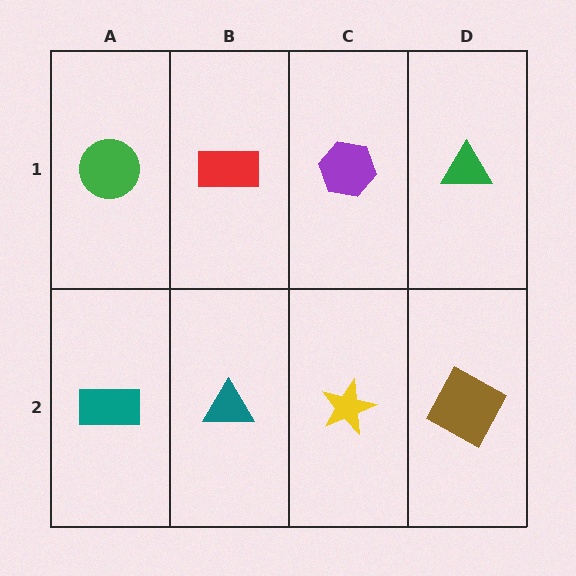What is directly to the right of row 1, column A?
A red rectangle.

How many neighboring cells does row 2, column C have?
3.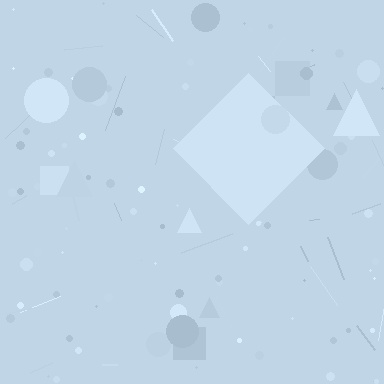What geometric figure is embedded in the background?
A diamond is embedded in the background.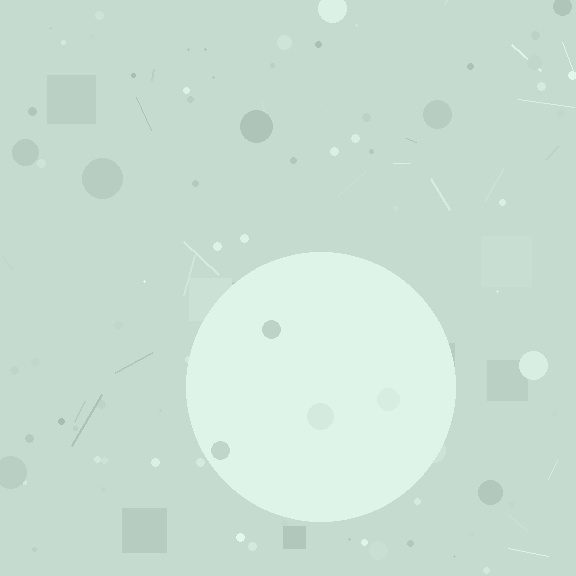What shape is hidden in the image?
A circle is hidden in the image.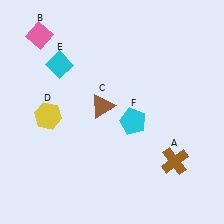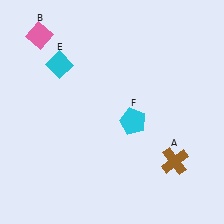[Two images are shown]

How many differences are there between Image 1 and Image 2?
There are 2 differences between the two images.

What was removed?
The yellow hexagon (D), the brown triangle (C) were removed in Image 2.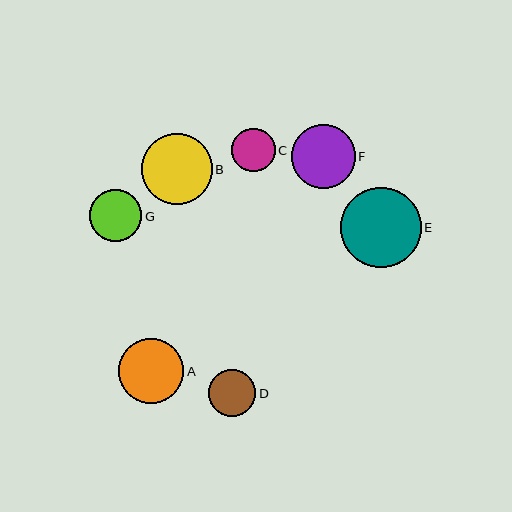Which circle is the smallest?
Circle C is the smallest with a size of approximately 43 pixels.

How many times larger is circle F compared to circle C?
Circle F is approximately 1.5 times the size of circle C.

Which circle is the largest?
Circle E is the largest with a size of approximately 80 pixels.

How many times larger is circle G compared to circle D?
Circle G is approximately 1.1 times the size of circle D.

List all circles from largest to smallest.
From largest to smallest: E, B, A, F, G, D, C.